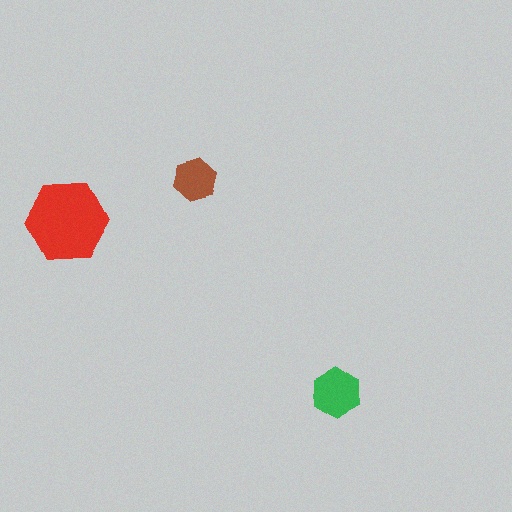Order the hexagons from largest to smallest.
the red one, the green one, the brown one.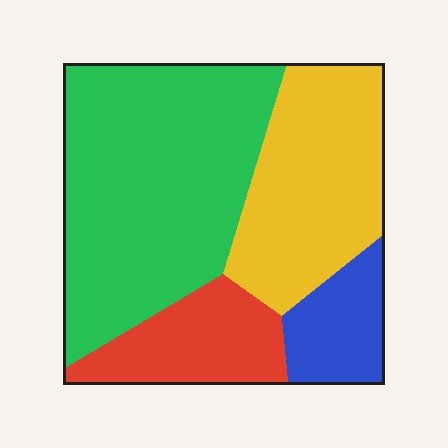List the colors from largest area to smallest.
From largest to smallest: green, yellow, red, blue.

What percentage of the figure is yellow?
Yellow covers around 30% of the figure.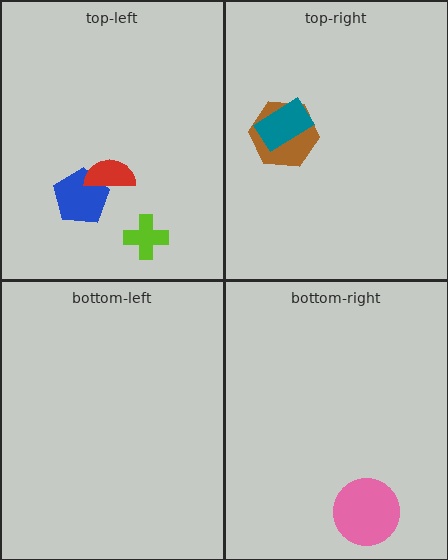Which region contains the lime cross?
The top-left region.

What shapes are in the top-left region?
The blue pentagon, the lime cross, the red semicircle.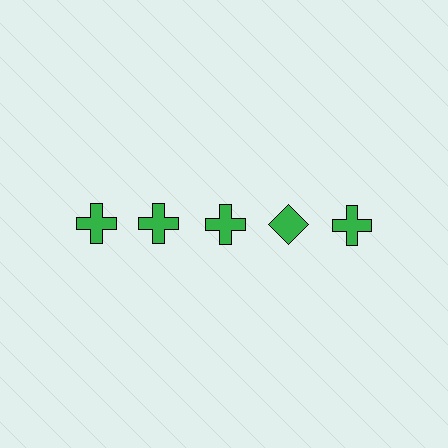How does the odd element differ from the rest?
It has a different shape: diamond instead of cross.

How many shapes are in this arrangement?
There are 5 shapes arranged in a grid pattern.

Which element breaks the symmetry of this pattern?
The green diamond in the top row, second from right column breaks the symmetry. All other shapes are green crosses.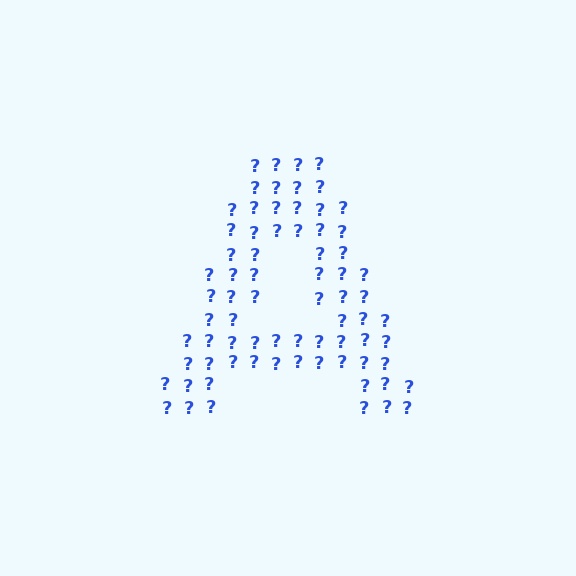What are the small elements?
The small elements are question marks.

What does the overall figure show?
The overall figure shows the letter A.